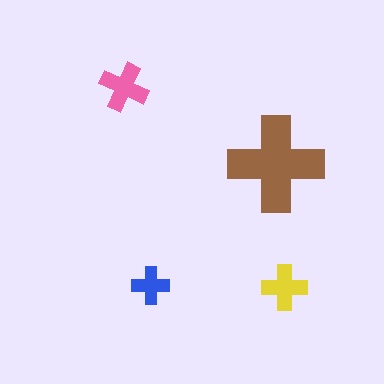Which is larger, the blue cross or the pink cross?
The pink one.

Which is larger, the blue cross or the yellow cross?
The yellow one.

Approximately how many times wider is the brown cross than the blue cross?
About 2.5 times wider.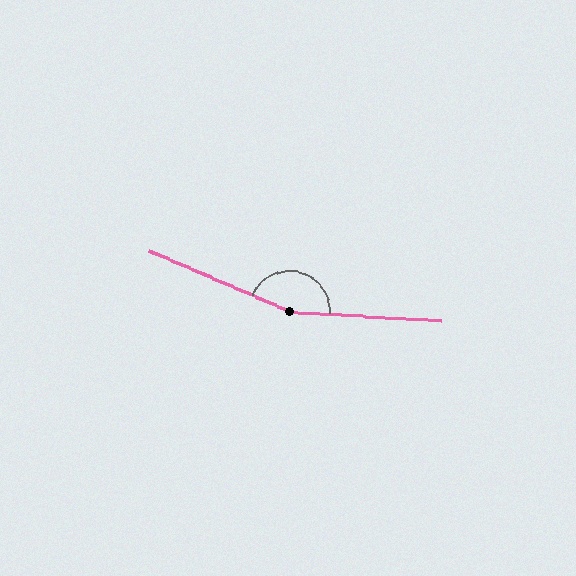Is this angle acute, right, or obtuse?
It is obtuse.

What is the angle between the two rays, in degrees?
Approximately 160 degrees.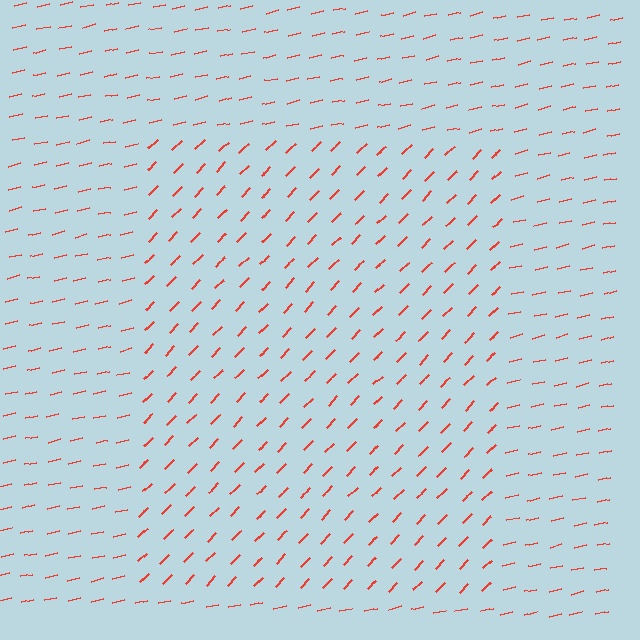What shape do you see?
I see a rectangle.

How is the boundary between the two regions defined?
The boundary is defined purely by a change in line orientation (approximately 33 degrees difference). All lines are the same color and thickness.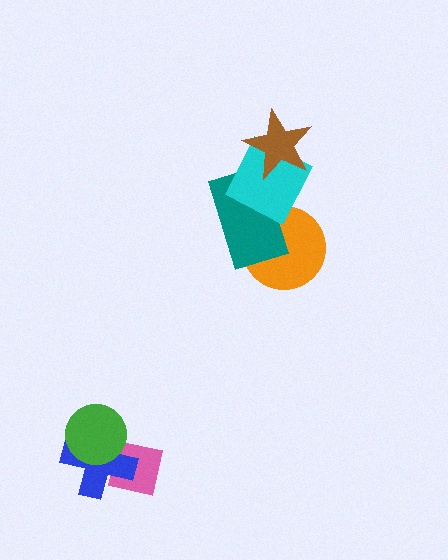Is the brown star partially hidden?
No, no other shape covers it.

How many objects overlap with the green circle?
2 objects overlap with the green circle.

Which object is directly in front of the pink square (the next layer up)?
The blue cross is directly in front of the pink square.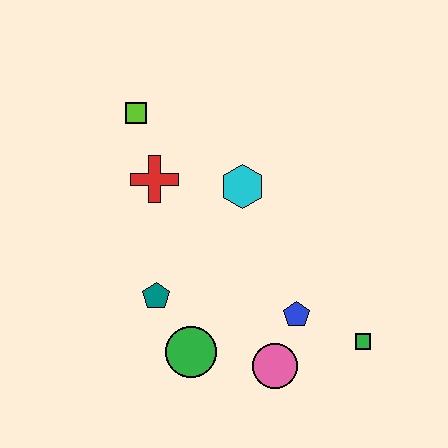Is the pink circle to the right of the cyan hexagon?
Yes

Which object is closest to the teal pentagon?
The green circle is closest to the teal pentagon.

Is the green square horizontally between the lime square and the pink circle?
No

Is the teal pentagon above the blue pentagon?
Yes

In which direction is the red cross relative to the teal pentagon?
The red cross is above the teal pentagon.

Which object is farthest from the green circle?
The lime square is farthest from the green circle.